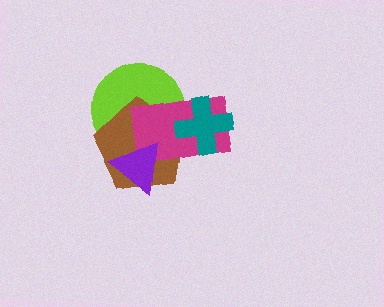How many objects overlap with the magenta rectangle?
4 objects overlap with the magenta rectangle.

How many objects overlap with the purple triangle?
3 objects overlap with the purple triangle.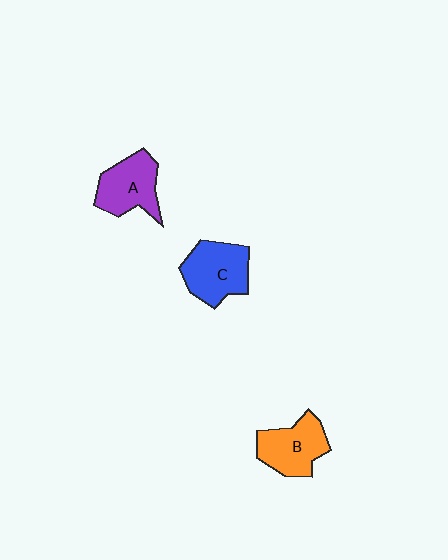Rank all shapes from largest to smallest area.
From largest to smallest: C (blue), A (purple), B (orange).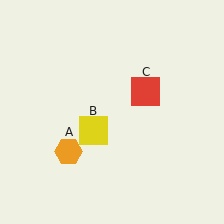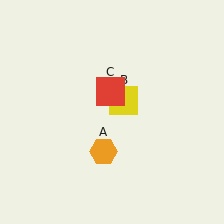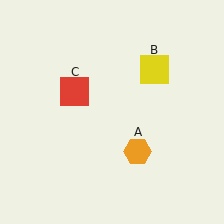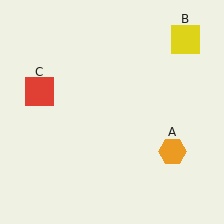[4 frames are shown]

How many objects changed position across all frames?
3 objects changed position: orange hexagon (object A), yellow square (object B), red square (object C).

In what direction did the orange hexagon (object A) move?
The orange hexagon (object A) moved right.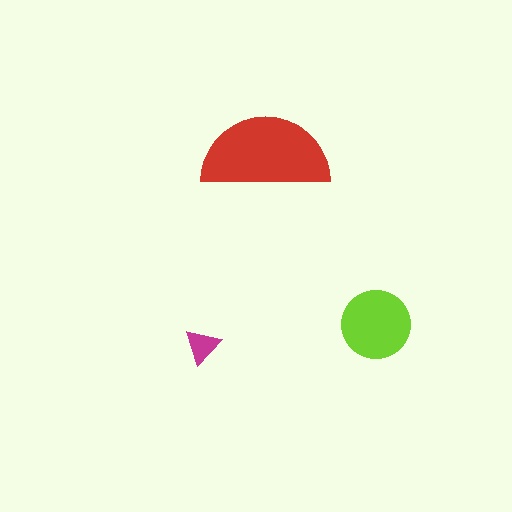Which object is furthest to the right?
The lime circle is rightmost.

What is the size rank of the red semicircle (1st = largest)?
1st.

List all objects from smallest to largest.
The magenta triangle, the lime circle, the red semicircle.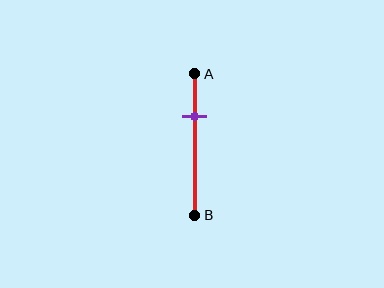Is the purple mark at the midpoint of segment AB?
No, the mark is at about 30% from A, not at the 50% midpoint.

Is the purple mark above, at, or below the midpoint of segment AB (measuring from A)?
The purple mark is above the midpoint of segment AB.